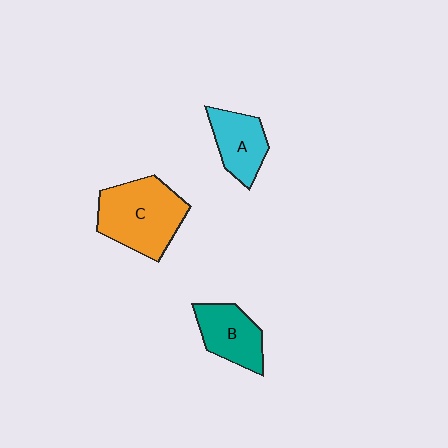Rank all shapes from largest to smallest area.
From largest to smallest: C (orange), B (teal), A (cyan).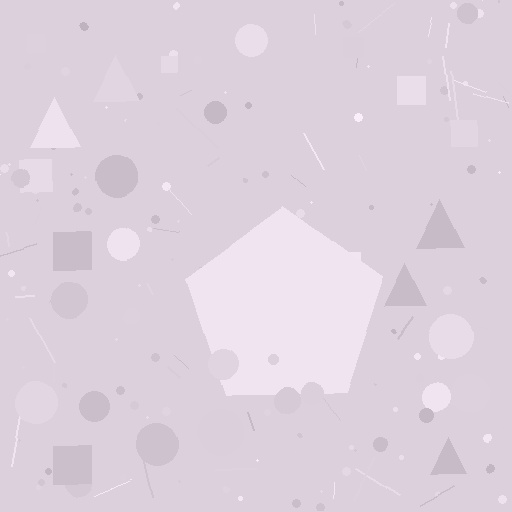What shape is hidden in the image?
A pentagon is hidden in the image.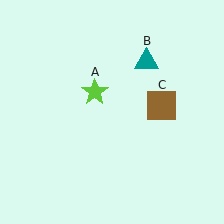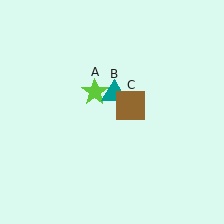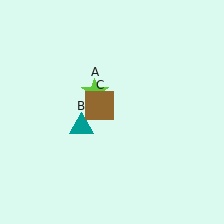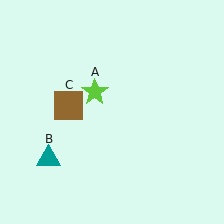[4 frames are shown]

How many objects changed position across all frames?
2 objects changed position: teal triangle (object B), brown square (object C).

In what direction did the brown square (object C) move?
The brown square (object C) moved left.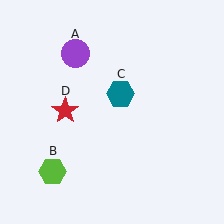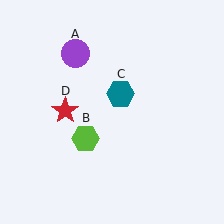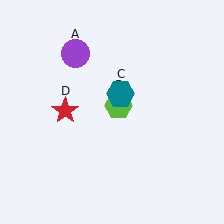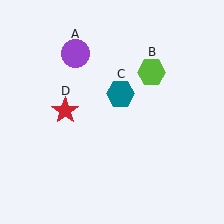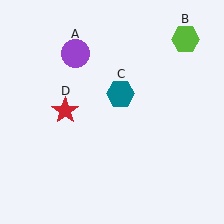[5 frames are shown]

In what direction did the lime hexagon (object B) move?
The lime hexagon (object B) moved up and to the right.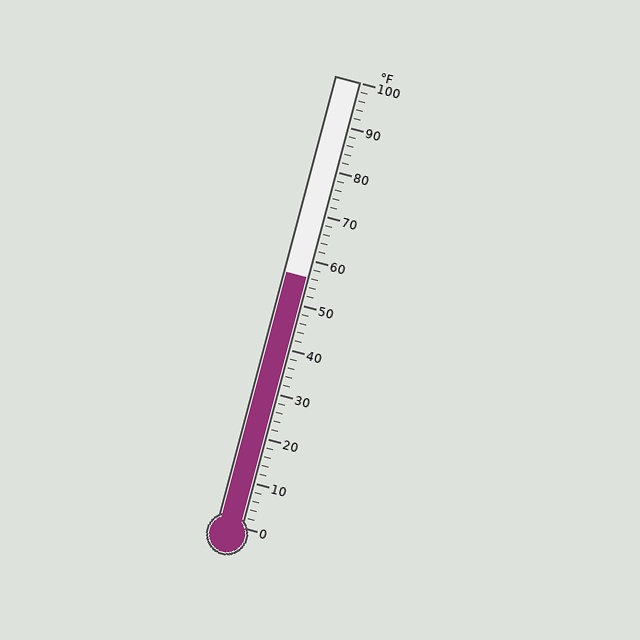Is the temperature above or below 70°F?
The temperature is below 70°F.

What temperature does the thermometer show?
The thermometer shows approximately 56°F.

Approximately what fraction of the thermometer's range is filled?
The thermometer is filled to approximately 55% of its range.